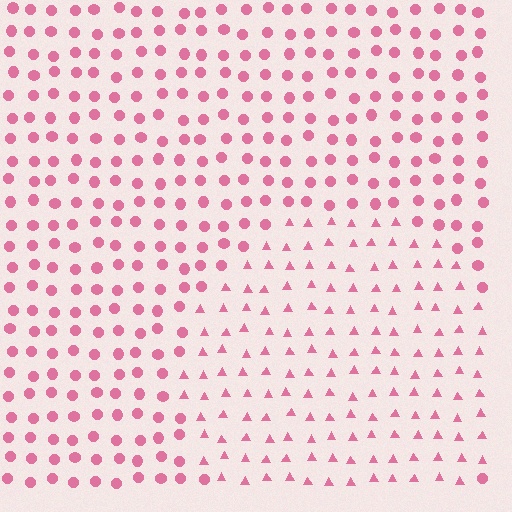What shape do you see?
I see a circle.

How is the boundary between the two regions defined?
The boundary is defined by a change in element shape: triangles inside vs. circles outside. All elements share the same color and spacing.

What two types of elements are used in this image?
The image uses triangles inside the circle region and circles outside it.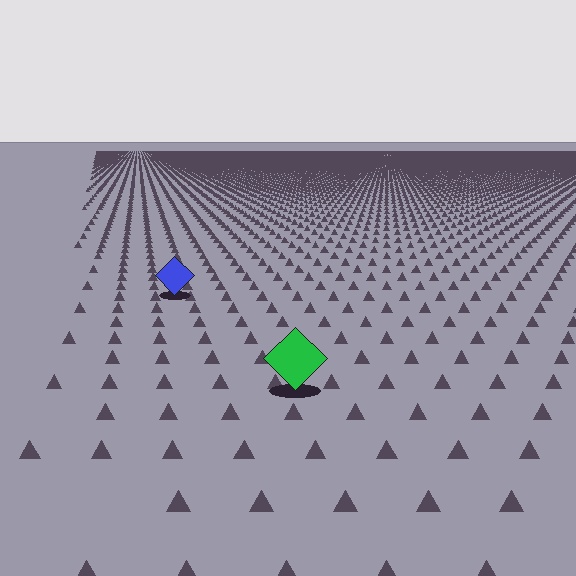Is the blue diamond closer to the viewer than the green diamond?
No. The green diamond is closer — you can tell from the texture gradient: the ground texture is coarser near it.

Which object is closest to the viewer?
The green diamond is closest. The texture marks near it are larger and more spread out.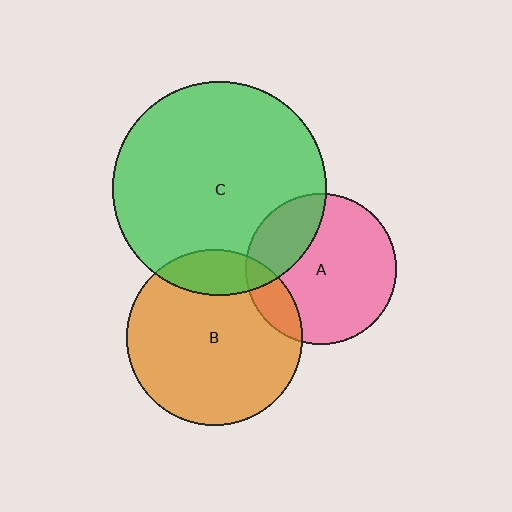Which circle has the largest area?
Circle C (green).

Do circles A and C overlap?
Yes.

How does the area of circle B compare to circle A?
Approximately 1.4 times.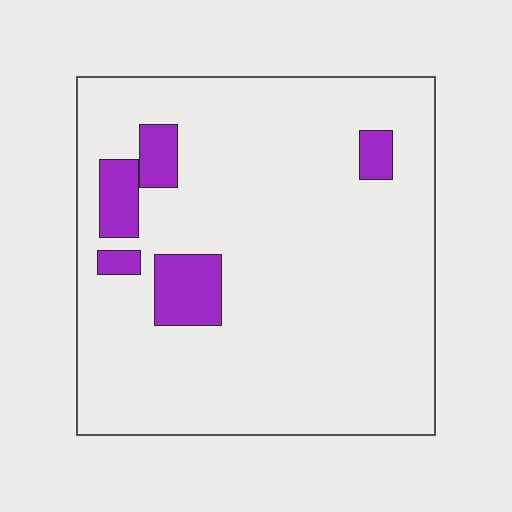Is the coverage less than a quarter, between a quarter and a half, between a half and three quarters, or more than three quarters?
Less than a quarter.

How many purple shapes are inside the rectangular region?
5.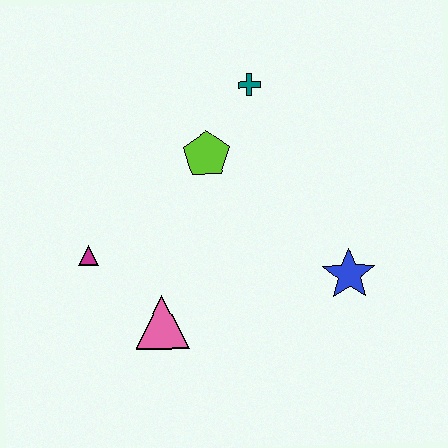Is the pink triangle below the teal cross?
Yes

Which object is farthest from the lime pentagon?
The blue star is farthest from the lime pentagon.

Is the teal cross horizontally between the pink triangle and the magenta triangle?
No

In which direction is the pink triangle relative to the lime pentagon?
The pink triangle is below the lime pentagon.